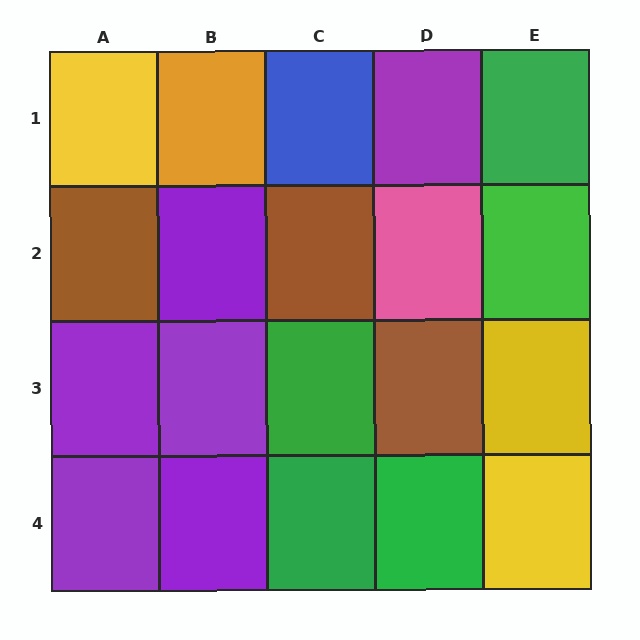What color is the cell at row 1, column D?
Purple.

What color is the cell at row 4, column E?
Yellow.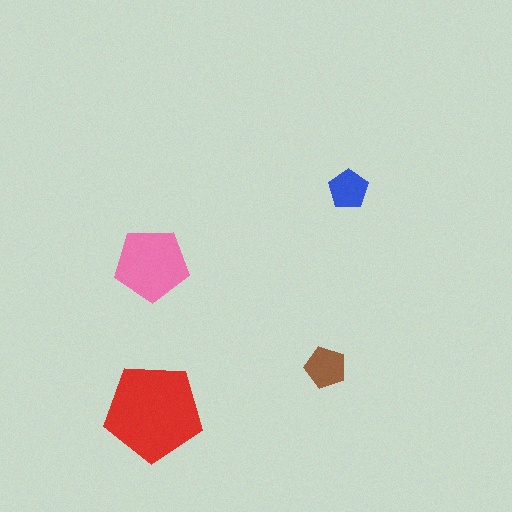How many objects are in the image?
There are 4 objects in the image.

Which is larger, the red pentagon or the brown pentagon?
The red one.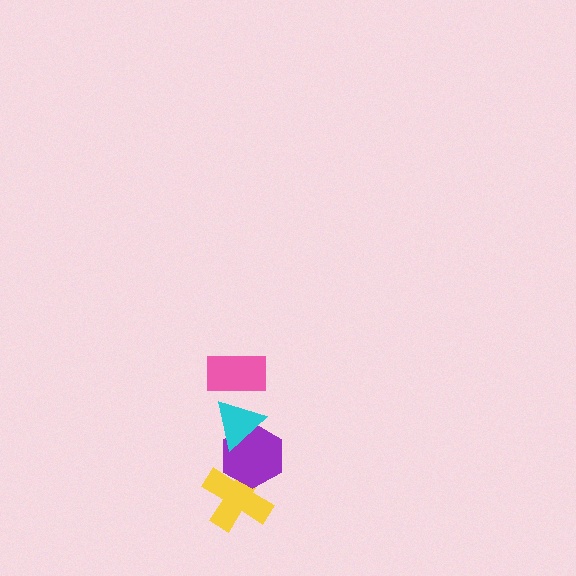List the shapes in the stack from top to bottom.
From top to bottom: the pink rectangle, the cyan triangle, the purple hexagon, the yellow cross.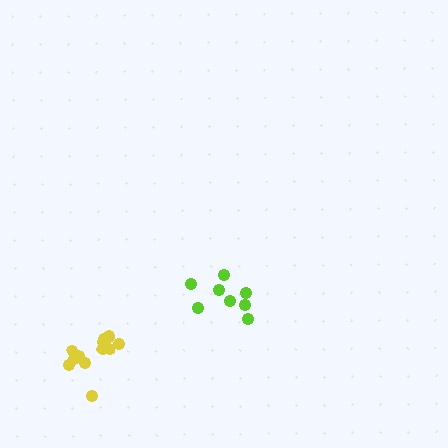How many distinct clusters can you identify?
There are 2 distinct clusters.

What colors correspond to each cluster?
The clusters are colored: lime, yellow.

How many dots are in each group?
Group 1: 8 dots, Group 2: 12 dots (20 total).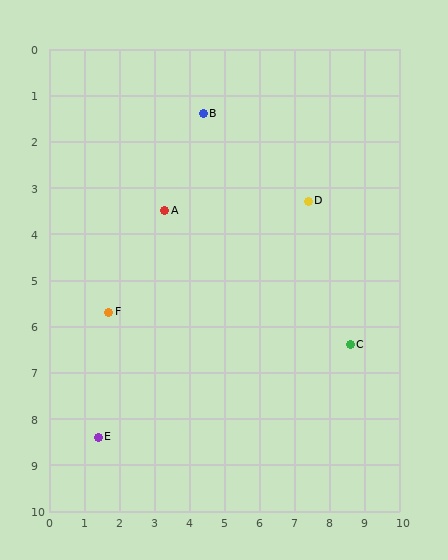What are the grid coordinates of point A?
Point A is at approximately (3.3, 3.5).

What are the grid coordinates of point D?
Point D is at approximately (7.4, 3.3).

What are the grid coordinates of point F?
Point F is at approximately (1.7, 5.7).